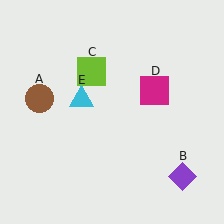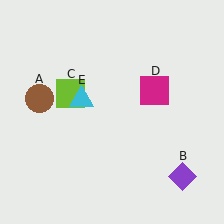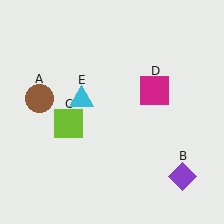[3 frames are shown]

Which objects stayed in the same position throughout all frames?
Brown circle (object A) and purple diamond (object B) and magenta square (object D) and cyan triangle (object E) remained stationary.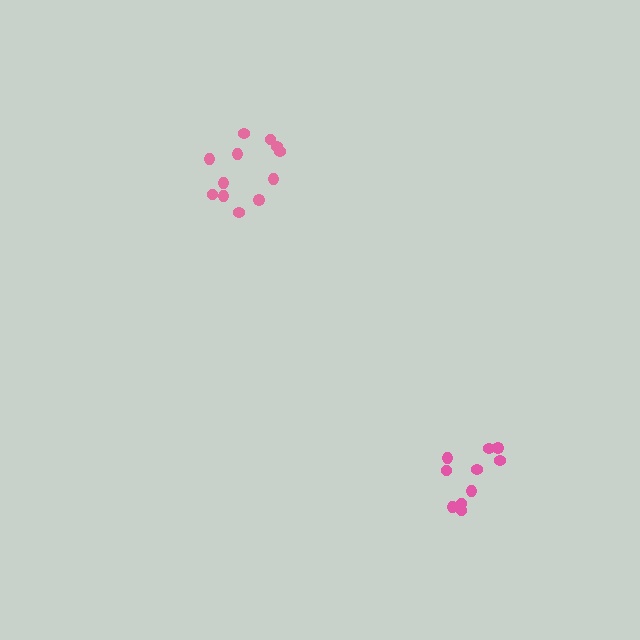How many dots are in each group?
Group 1: 12 dots, Group 2: 10 dots (22 total).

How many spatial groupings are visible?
There are 2 spatial groupings.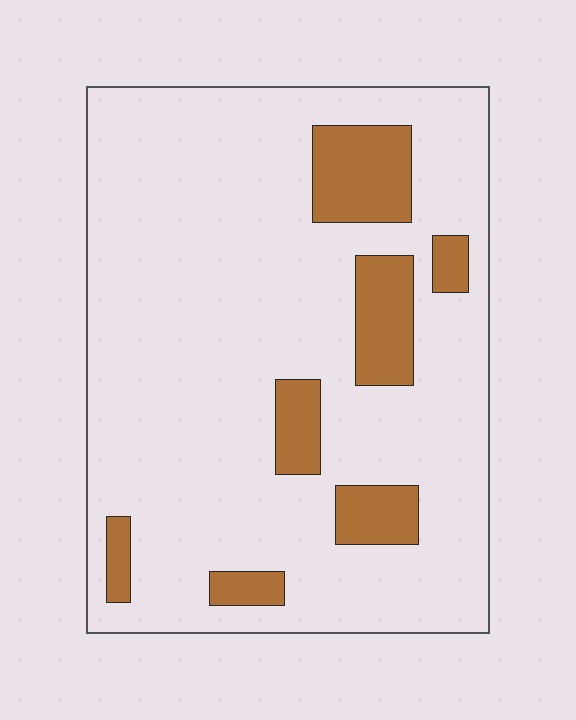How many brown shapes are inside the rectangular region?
7.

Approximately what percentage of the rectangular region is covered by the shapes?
Approximately 15%.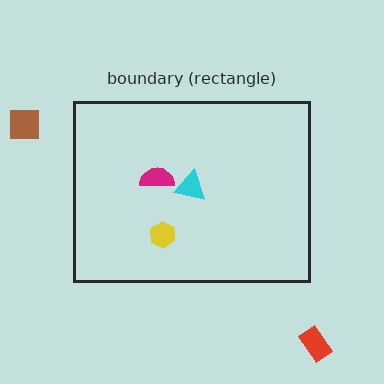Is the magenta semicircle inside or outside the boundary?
Inside.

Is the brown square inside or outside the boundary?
Outside.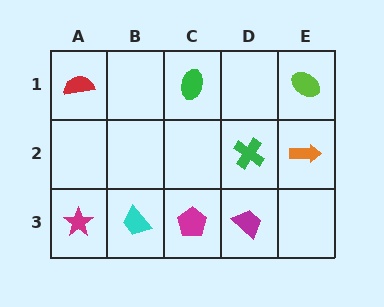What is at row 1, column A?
A red semicircle.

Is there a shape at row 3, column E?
No, that cell is empty.